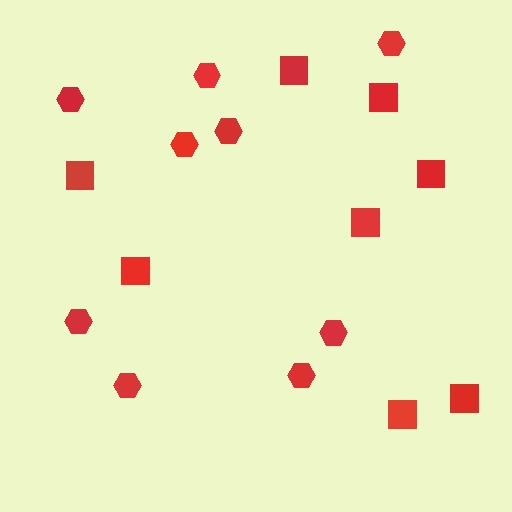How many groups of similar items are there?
There are 2 groups: one group of hexagons (9) and one group of squares (8).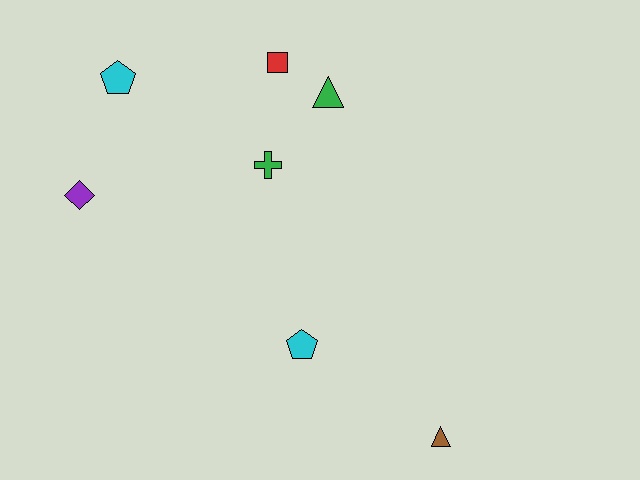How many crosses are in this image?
There is 1 cross.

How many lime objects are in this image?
There are no lime objects.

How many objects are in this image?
There are 7 objects.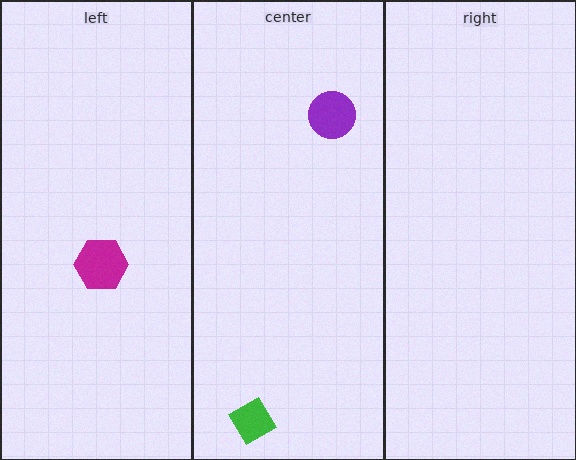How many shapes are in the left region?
1.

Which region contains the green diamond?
The center region.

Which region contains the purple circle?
The center region.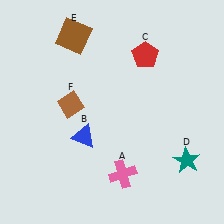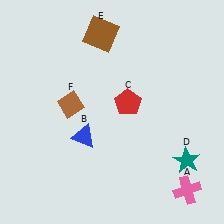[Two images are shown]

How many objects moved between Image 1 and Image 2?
3 objects moved between the two images.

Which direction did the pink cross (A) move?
The pink cross (A) moved right.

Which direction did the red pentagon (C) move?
The red pentagon (C) moved down.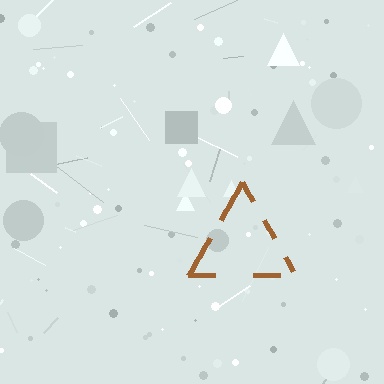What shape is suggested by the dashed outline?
The dashed outline suggests a triangle.